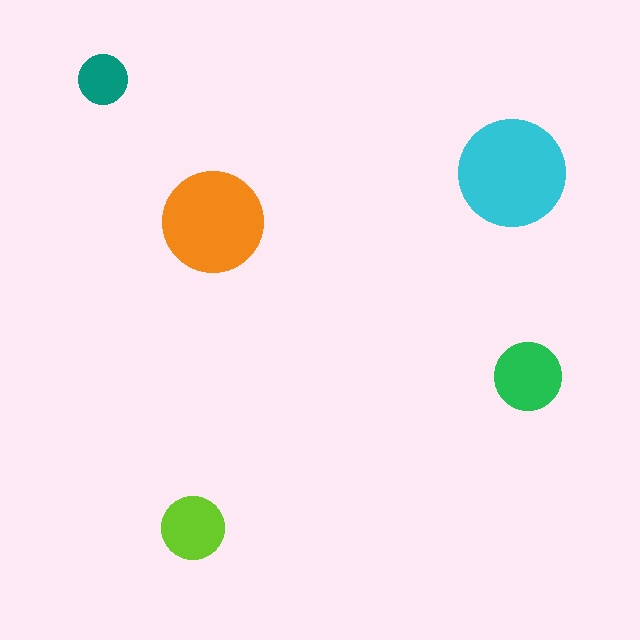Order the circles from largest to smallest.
the cyan one, the orange one, the green one, the lime one, the teal one.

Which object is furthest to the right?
The green circle is rightmost.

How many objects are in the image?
There are 5 objects in the image.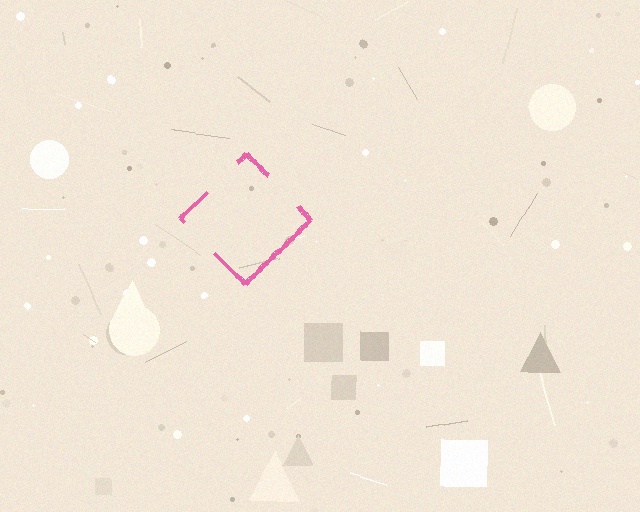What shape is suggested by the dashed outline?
The dashed outline suggests a diamond.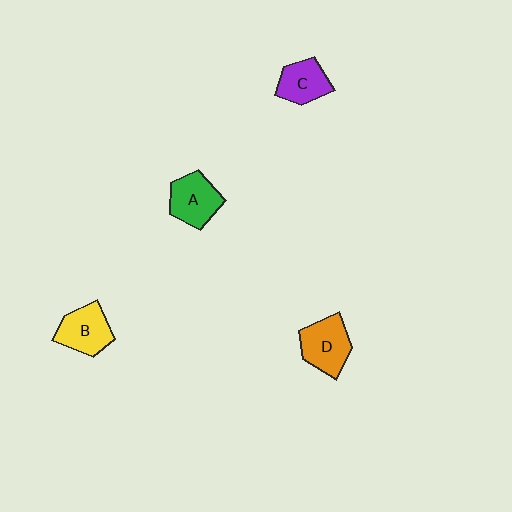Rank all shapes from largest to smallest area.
From largest to smallest: D (orange), A (green), B (yellow), C (purple).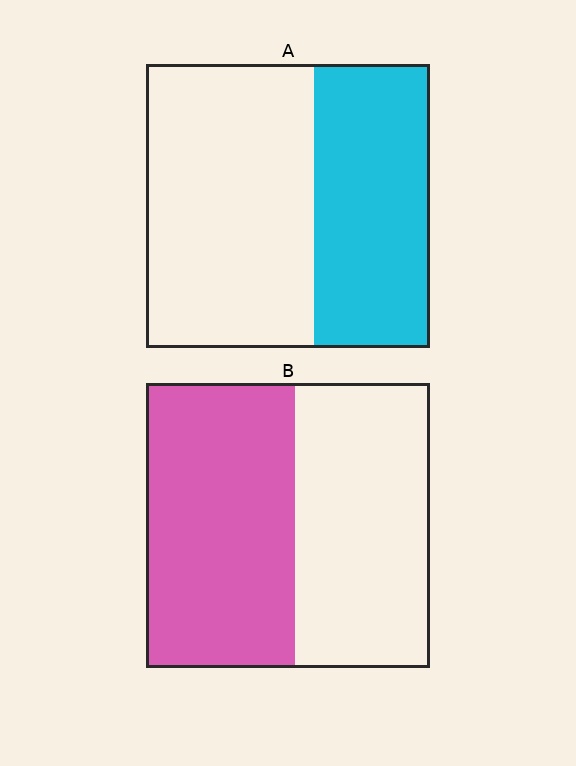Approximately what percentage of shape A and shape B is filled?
A is approximately 40% and B is approximately 50%.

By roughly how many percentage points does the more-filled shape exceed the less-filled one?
By roughly 10 percentage points (B over A).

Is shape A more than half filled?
No.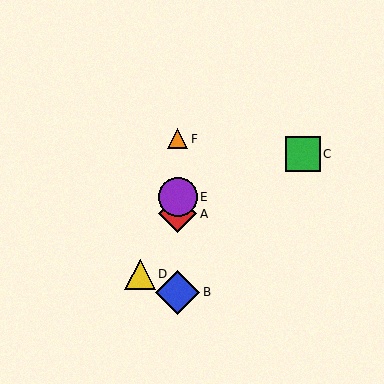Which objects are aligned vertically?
Objects A, B, E, F are aligned vertically.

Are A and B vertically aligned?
Yes, both are at x≈178.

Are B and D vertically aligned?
No, B is at x≈178 and D is at x≈140.